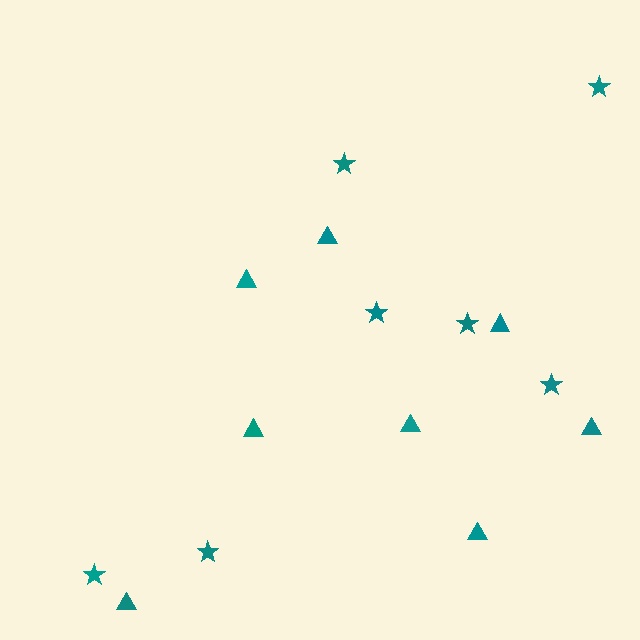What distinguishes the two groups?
There are 2 groups: one group of stars (7) and one group of triangles (8).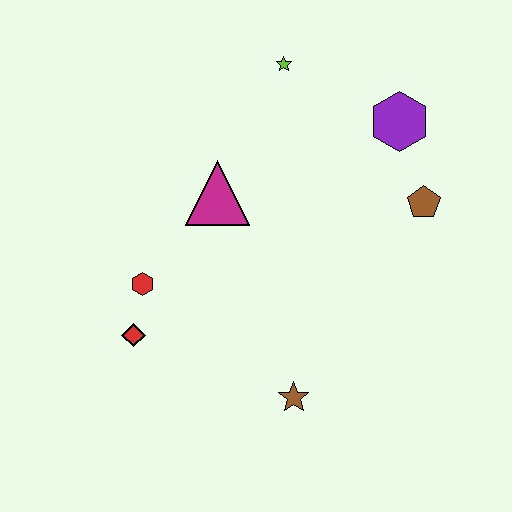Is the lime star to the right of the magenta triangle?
Yes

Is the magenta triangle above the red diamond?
Yes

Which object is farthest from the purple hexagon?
The red diamond is farthest from the purple hexagon.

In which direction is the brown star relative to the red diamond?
The brown star is to the right of the red diamond.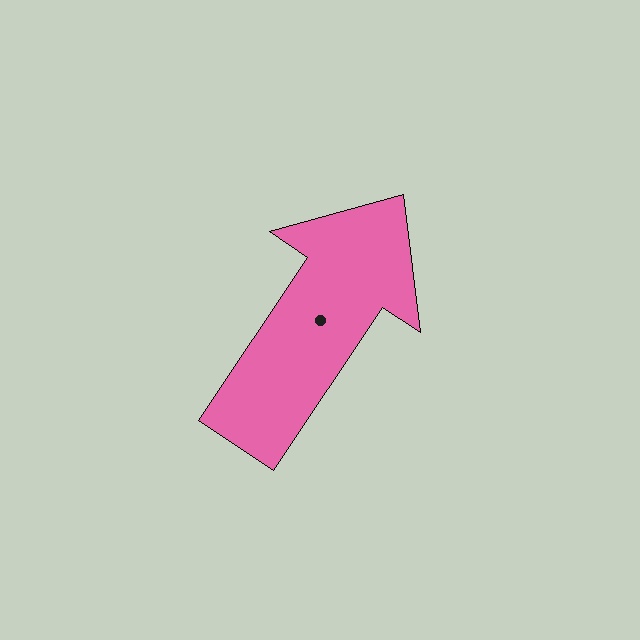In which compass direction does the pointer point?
Northeast.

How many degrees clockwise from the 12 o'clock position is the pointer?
Approximately 34 degrees.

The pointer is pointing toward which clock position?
Roughly 1 o'clock.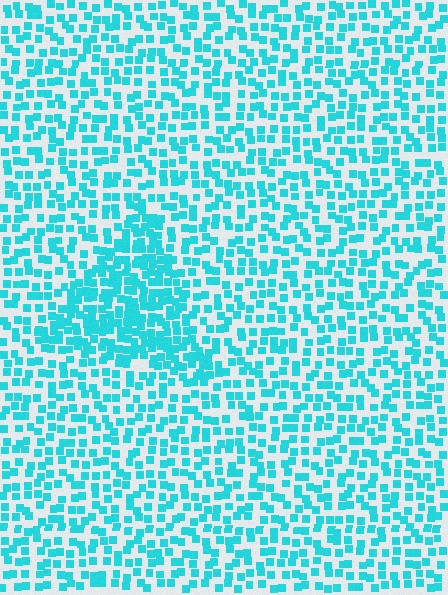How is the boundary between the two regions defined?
The boundary is defined by a change in element density (approximately 1.9x ratio). All elements are the same color, size, and shape.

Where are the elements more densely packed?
The elements are more densely packed inside the triangle boundary.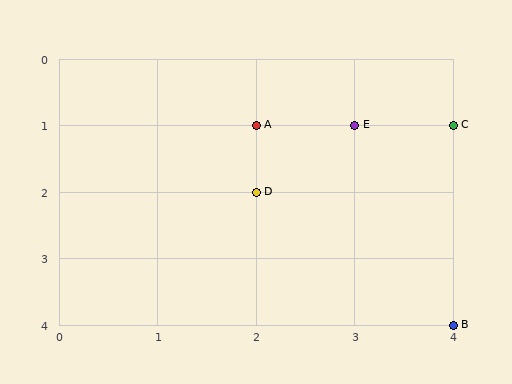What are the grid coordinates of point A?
Point A is at grid coordinates (2, 1).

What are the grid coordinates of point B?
Point B is at grid coordinates (4, 4).